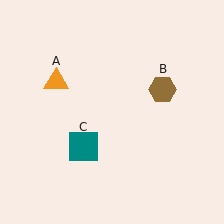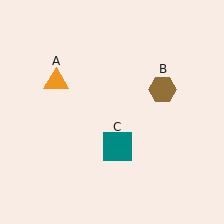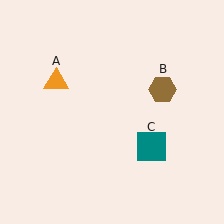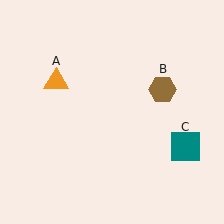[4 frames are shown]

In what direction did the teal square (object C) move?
The teal square (object C) moved right.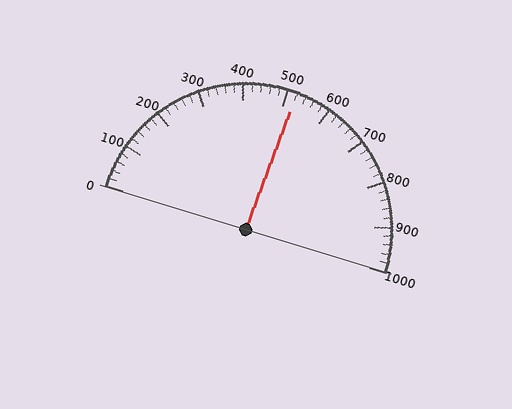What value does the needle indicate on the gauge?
The needle indicates approximately 520.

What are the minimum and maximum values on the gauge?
The gauge ranges from 0 to 1000.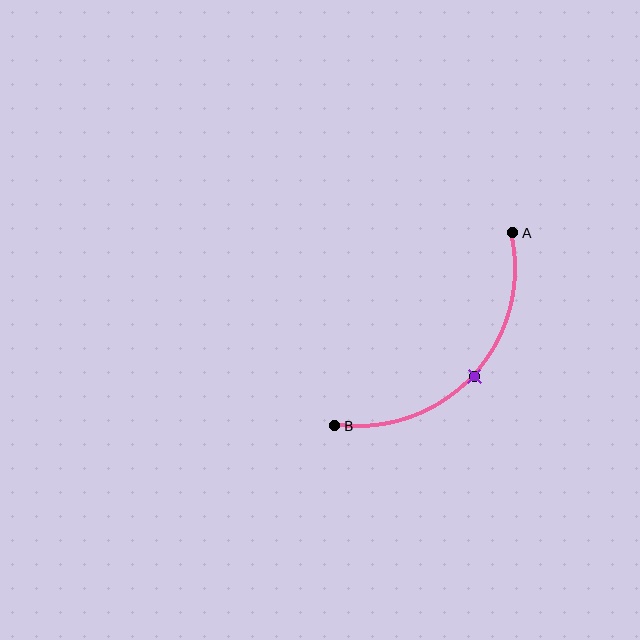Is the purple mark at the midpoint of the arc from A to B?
Yes. The purple mark lies on the arc at equal arc-length from both A and B — it is the arc midpoint.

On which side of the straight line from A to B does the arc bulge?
The arc bulges below and to the right of the straight line connecting A and B.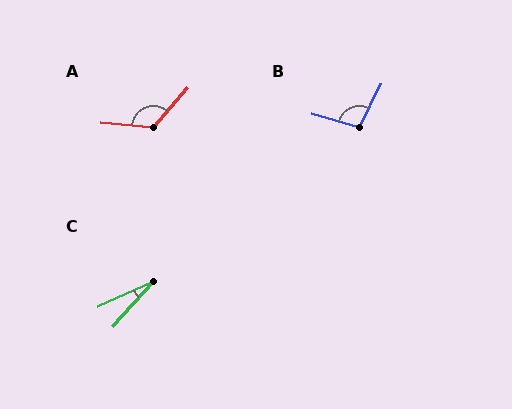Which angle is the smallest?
C, at approximately 24 degrees.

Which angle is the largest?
A, at approximately 125 degrees.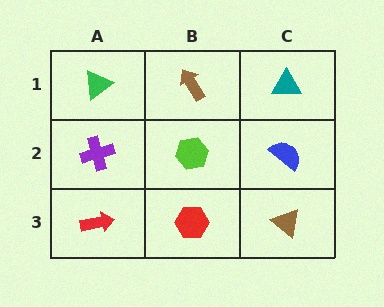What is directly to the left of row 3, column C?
A red hexagon.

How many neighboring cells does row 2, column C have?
3.